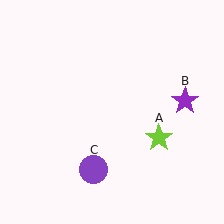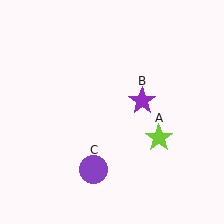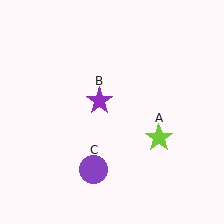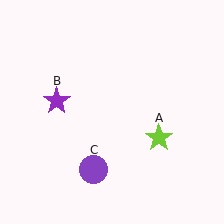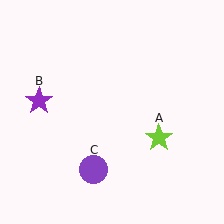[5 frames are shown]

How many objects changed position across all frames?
1 object changed position: purple star (object B).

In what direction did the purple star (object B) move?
The purple star (object B) moved left.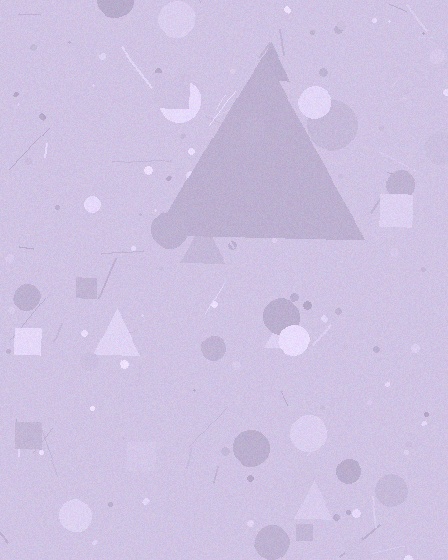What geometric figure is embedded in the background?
A triangle is embedded in the background.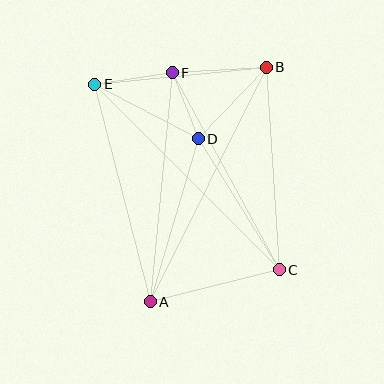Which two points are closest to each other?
Points D and F are closest to each other.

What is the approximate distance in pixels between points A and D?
The distance between A and D is approximately 170 pixels.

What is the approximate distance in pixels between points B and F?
The distance between B and F is approximately 94 pixels.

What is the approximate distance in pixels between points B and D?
The distance between B and D is approximately 99 pixels.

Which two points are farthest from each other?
Points A and B are farthest from each other.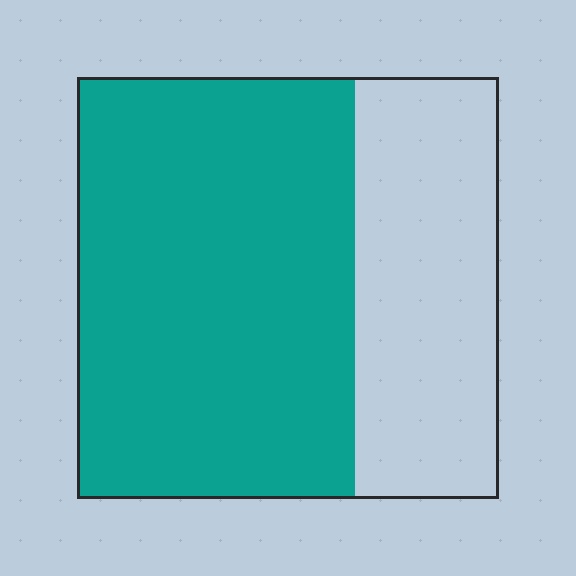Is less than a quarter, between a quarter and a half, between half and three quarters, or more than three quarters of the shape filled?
Between half and three quarters.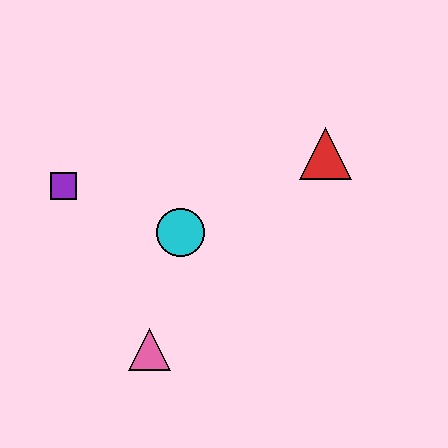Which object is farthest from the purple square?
The red triangle is farthest from the purple square.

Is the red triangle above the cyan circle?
Yes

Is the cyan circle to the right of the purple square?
Yes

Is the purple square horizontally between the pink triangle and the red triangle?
No